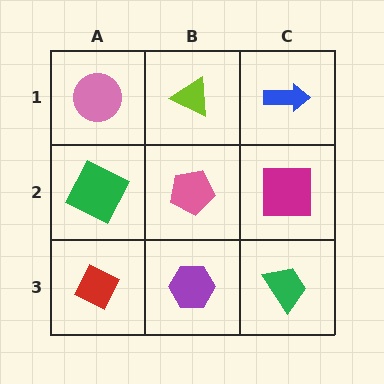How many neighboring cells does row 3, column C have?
2.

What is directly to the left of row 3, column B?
A red diamond.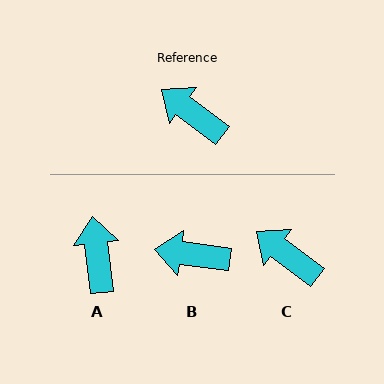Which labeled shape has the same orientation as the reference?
C.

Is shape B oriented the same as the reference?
No, it is off by about 29 degrees.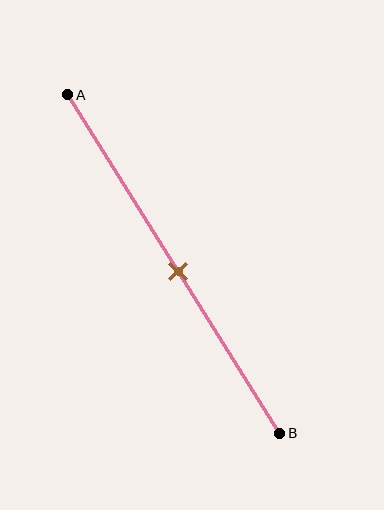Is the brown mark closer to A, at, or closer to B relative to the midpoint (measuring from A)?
The brown mark is approximately at the midpoint of segment AB.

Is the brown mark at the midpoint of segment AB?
Yes, the mark is approximately at the midpoint.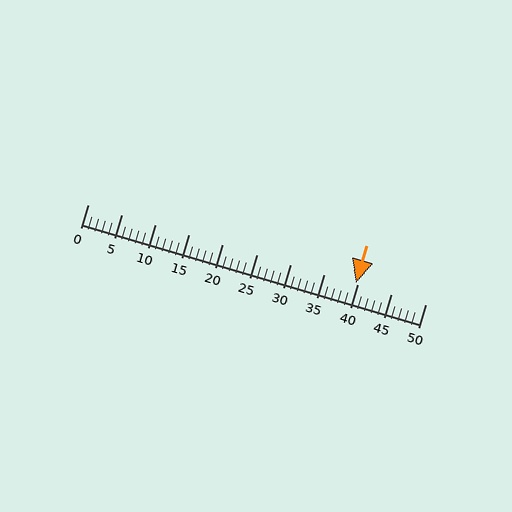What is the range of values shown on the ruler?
The ruler shows values from 0 to 50.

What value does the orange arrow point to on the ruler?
The orange arrow points to approximately 40.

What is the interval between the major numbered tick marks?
The major tick marks are spaced 5 units apart.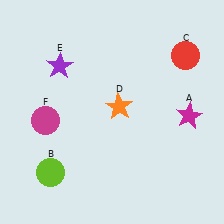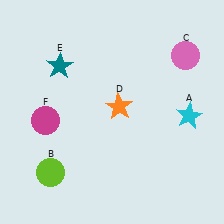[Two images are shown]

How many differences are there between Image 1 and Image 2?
There are 3 differences between the two images.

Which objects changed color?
A changed from magenta to cyan. C changed from red to pink. E changed from purple to teal.